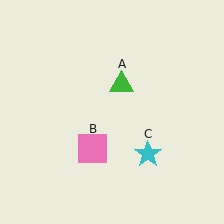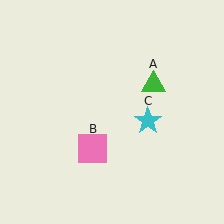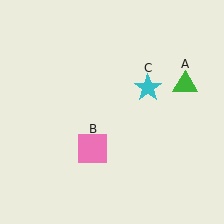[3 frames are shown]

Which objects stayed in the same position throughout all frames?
Pink square (object B) remained stationary.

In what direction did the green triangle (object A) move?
The green triangle (object A) moved right.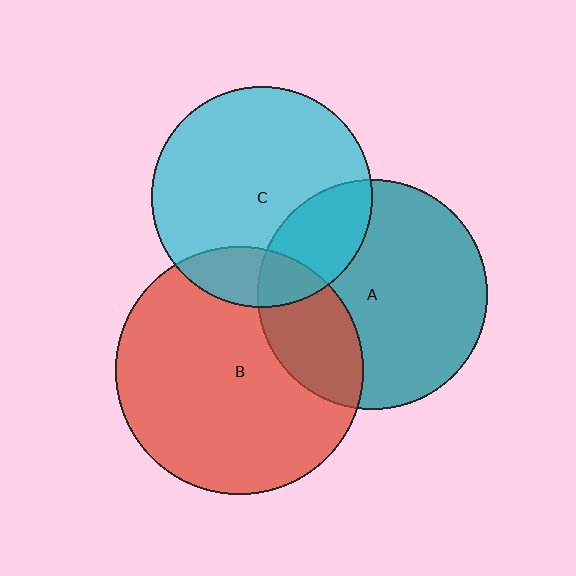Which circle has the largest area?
Circle B (red).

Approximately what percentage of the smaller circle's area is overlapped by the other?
Approximately 25%.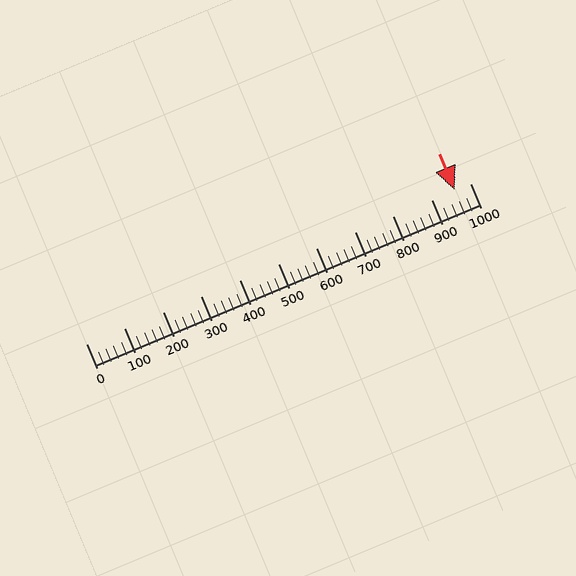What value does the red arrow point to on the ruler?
The red arrow points to approximately 960.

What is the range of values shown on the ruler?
The ruler shows values from 0 to 1000.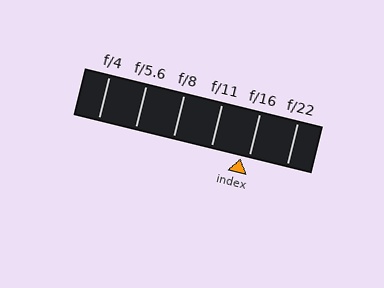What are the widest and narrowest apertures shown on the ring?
The widest aperture shown is f/4 and the narrowest is f/22.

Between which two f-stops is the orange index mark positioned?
The index mark is between f/11 and f/16.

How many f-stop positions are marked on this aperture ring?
There are 6 f-stop positions marked.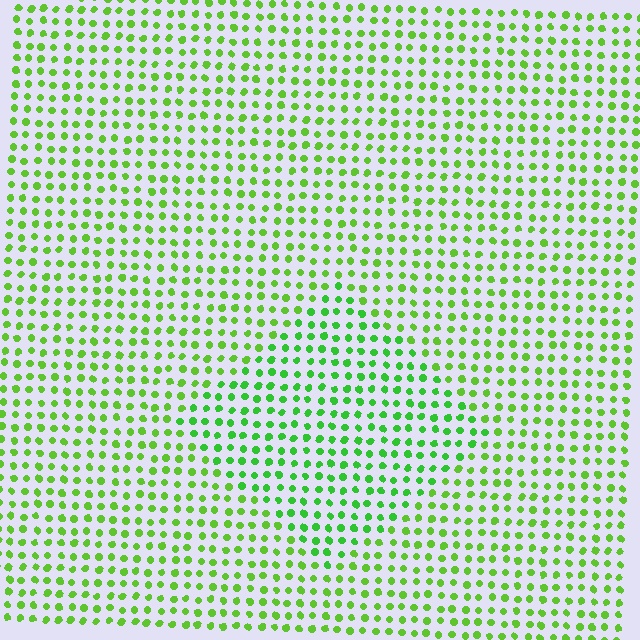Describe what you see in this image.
The image is filled with small lime elements in a uniform arrangement. A diamond-shaped region is visible where the elements are tinted to a slightly different hue, forming a subtle color boundary.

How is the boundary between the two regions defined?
The boundary is defined purely by a slight shift in hue (about 20 degrees). Spacing, size, and orientation are identical on both sides.